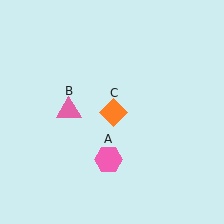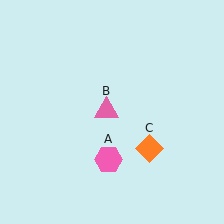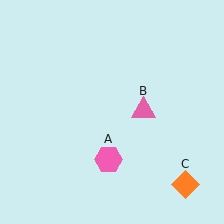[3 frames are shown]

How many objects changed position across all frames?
2 objects changed position: pink triangle (object B), orange diamond (object C).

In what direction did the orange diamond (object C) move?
The orange diamond (object C) moved down and to the right.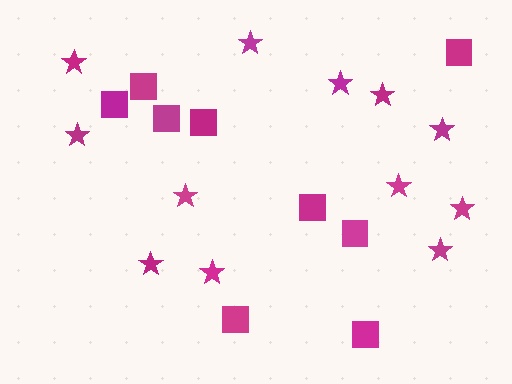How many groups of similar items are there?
There are 2 groups: one group of squares (9) and one group of stars (12).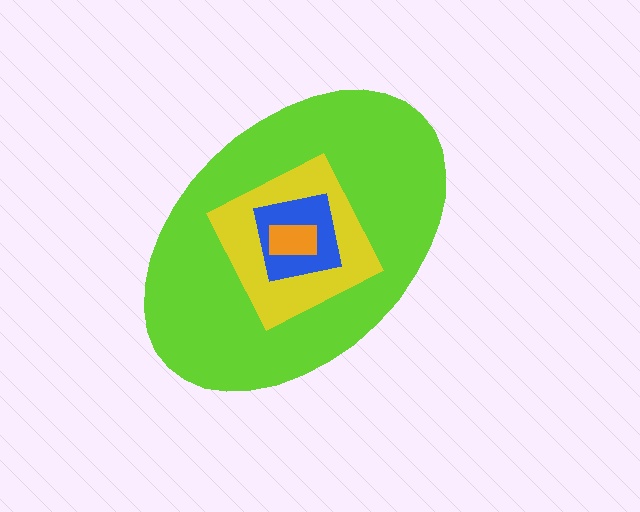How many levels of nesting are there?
4.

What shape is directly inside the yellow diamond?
The blue square.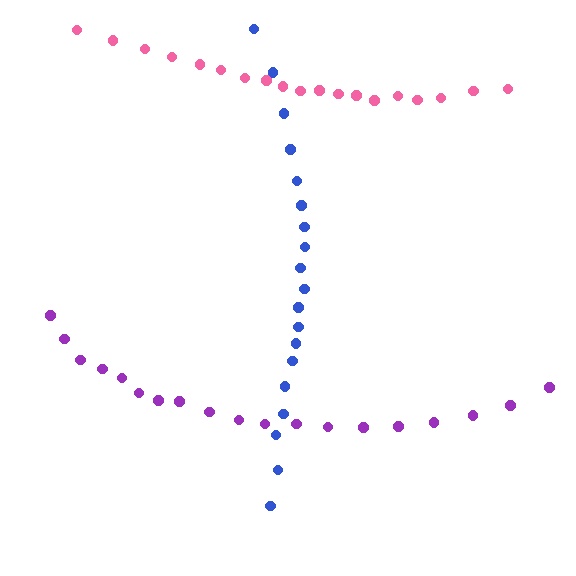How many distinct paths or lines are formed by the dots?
There are 3 distinct paths.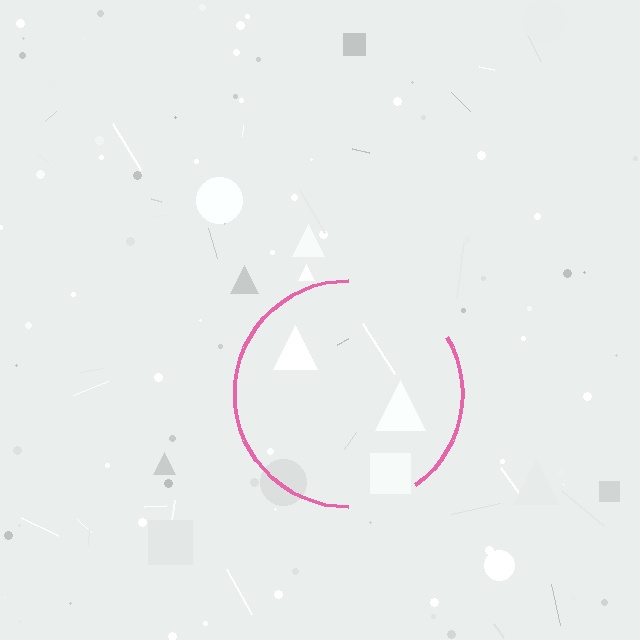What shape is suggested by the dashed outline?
The dashed outline suggests a circle.